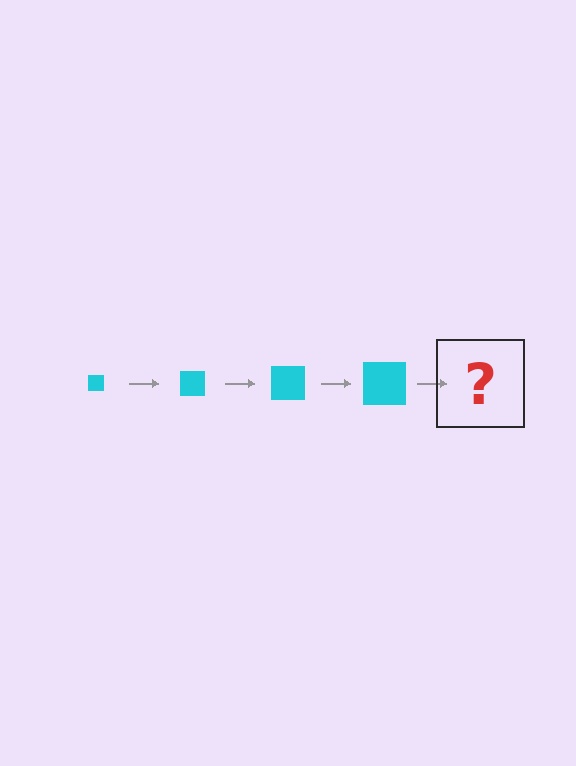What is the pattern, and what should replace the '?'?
The pattern is that the square gets progressively larger each step. The '?' should be a cyan square, larger than the previous one.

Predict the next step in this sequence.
The next step is a cyan square, larger than the previous one.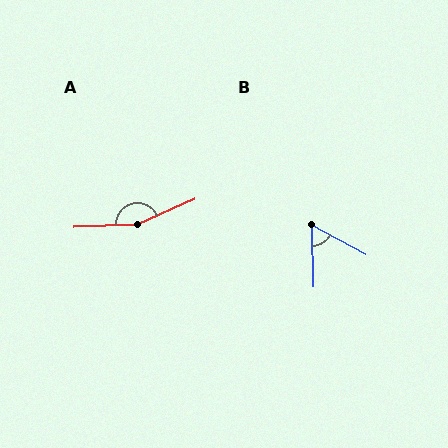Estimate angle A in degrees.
Approximately 159 degrees.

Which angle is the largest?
A, at approximately 159 degrees.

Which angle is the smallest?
B, at approximately 60 degrees.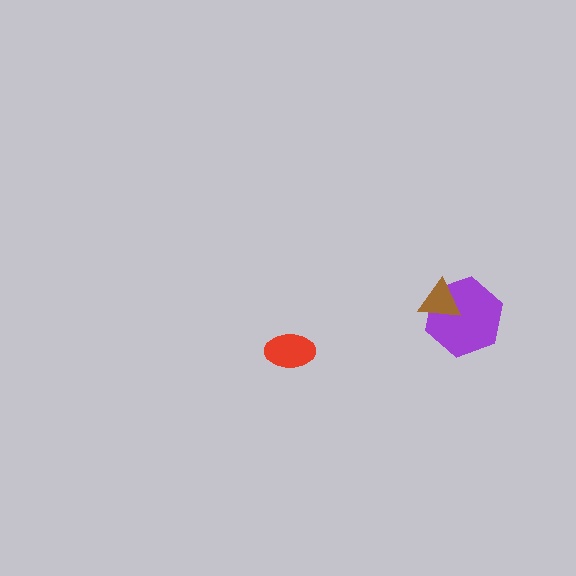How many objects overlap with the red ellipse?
0 objects overlap with the red ellipse.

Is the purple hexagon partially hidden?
Yes, it is partially covered by another shape.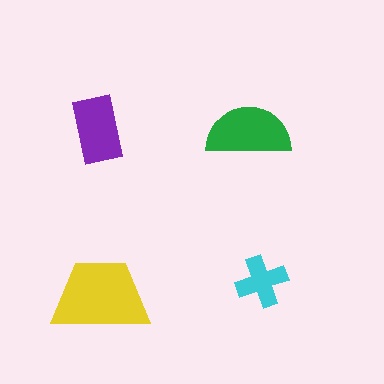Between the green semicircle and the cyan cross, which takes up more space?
The green semicircle.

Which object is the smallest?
The cyan cross.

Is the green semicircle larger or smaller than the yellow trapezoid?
Smaller.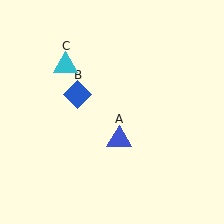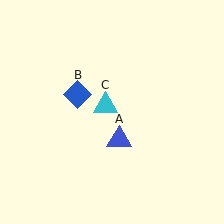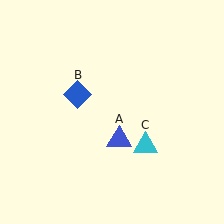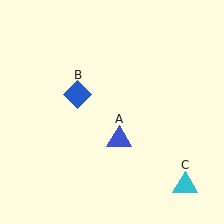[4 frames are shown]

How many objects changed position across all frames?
1 object changed position: cyan triangle (object C).